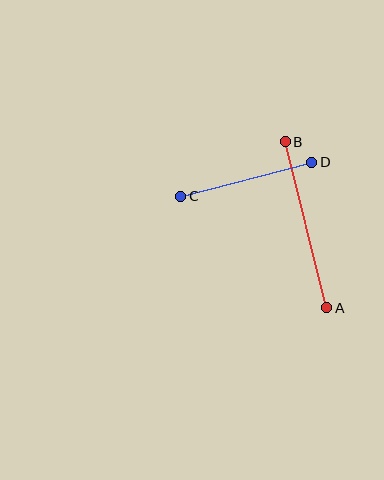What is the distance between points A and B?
The distance is approximately 171 pixels.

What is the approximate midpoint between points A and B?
The midpoint is at approximately (306, 225) pixels.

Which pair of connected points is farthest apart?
Points A and B are farthest apart.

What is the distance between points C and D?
The distance is approximately 135 pixels.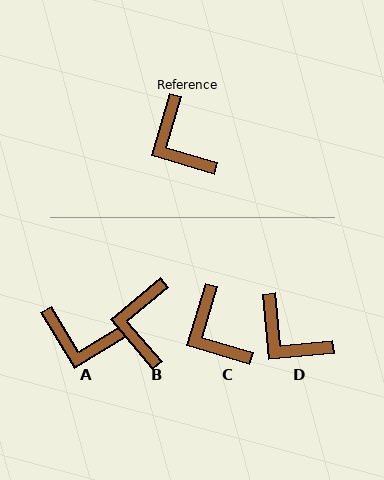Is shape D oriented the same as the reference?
No, it is off by about 21 degrees.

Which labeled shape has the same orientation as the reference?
C.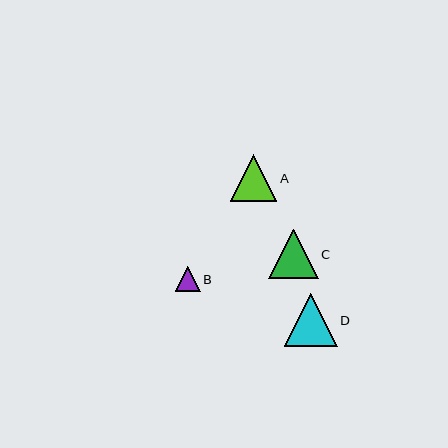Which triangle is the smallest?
Triangle B is the smallest with a size of approximately 25 pixels.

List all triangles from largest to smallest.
From largest to smallest: D, C, A, B.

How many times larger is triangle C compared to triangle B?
Triangle C is approximately 2.0 times the size of triangle B.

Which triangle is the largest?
Triangle D is the largest with a size of approximately 53 pixels.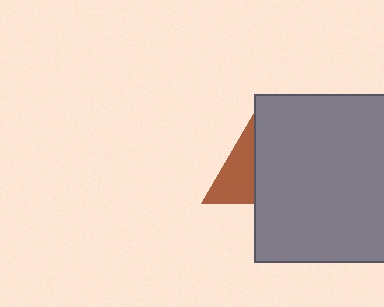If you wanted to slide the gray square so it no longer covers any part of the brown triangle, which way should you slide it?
Slide it right — that is the most direct way to separate the two shapes.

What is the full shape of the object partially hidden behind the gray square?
The partially hidden object is a brown triangle.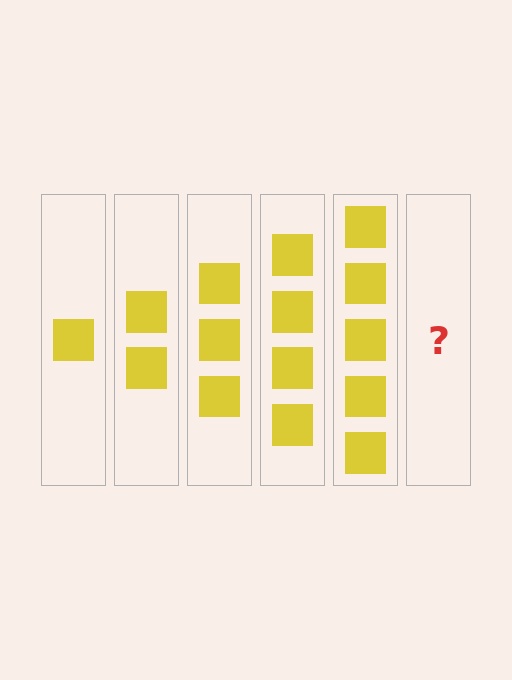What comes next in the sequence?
The next element should be 6 squares.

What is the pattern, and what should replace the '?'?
The pattern is that each step adds one more square. The '?' should be 6 squares.